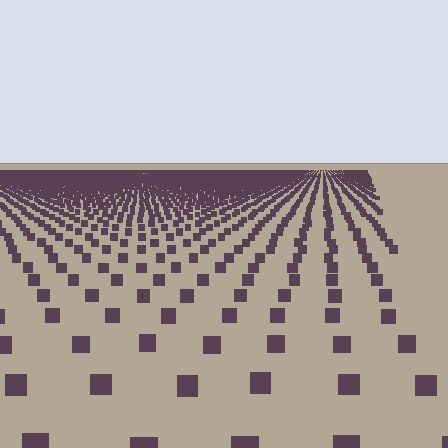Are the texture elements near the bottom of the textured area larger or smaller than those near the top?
Larger. Near the bottom, elements are closer to the viewer and appear at a bigger on-screen size.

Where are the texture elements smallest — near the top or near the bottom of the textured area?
Near the top.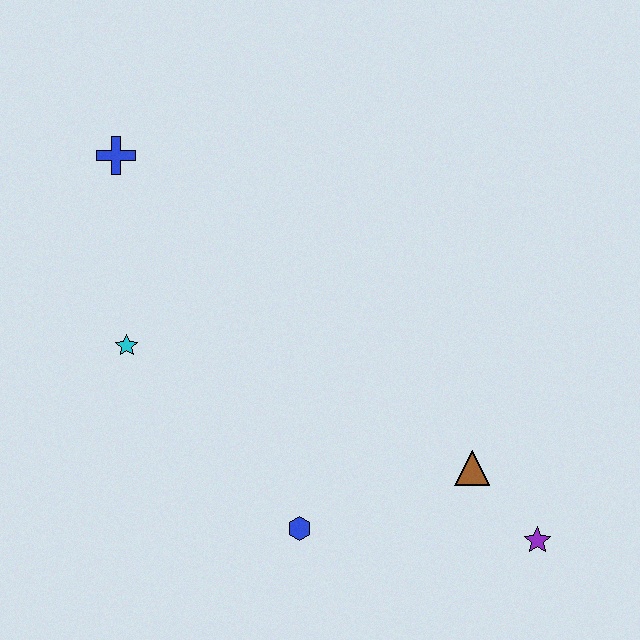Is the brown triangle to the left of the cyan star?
No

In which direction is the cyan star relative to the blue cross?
The cyan star is below the blue cross.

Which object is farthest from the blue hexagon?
The blue cross is farthest from the blue hexagon.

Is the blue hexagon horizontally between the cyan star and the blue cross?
No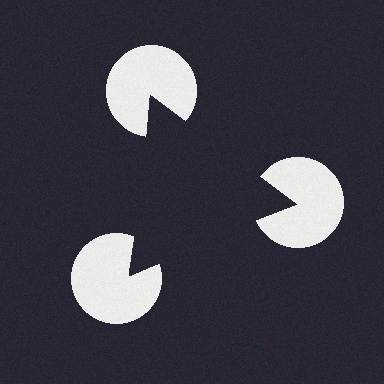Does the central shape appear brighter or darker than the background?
It typically appears slightly darker than the background, even though no actual brightness change is drawn.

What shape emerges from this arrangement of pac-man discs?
An illusory triangle — its edges are inferred from the aligned wedge cuts in the pac-man discs, not physically drawn.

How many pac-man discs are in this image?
There are 3 — one at each vertex of the illusory triangle.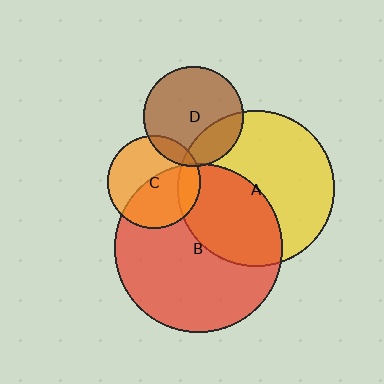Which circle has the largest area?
Circle B (red).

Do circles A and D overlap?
Yes.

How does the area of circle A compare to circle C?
Approximately 2.8 times.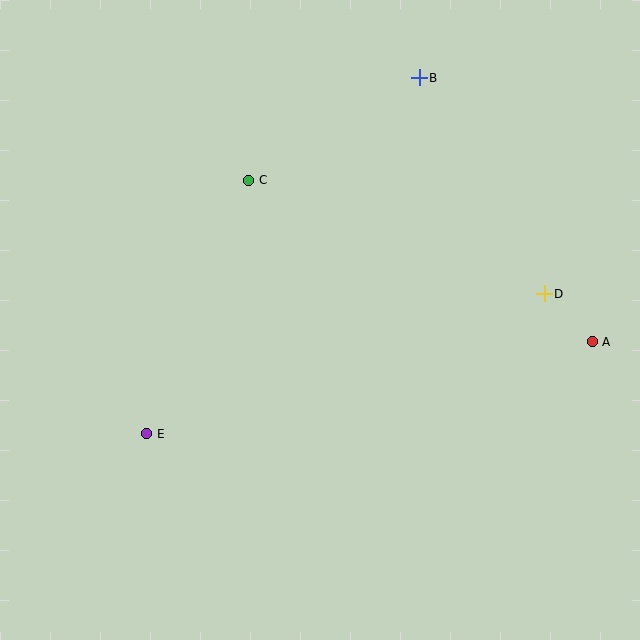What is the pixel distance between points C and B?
The distance between C and B is 199 pixels.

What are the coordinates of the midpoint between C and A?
The midpoint between C and A is at (421, 261).